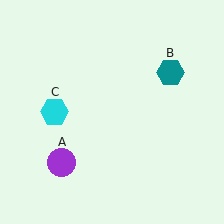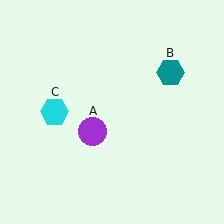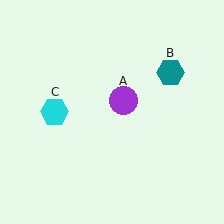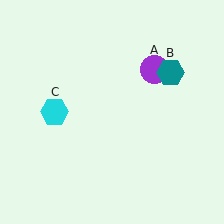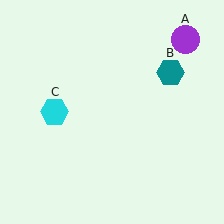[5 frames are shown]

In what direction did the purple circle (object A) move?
The purple circle (object A) moved up and to the right.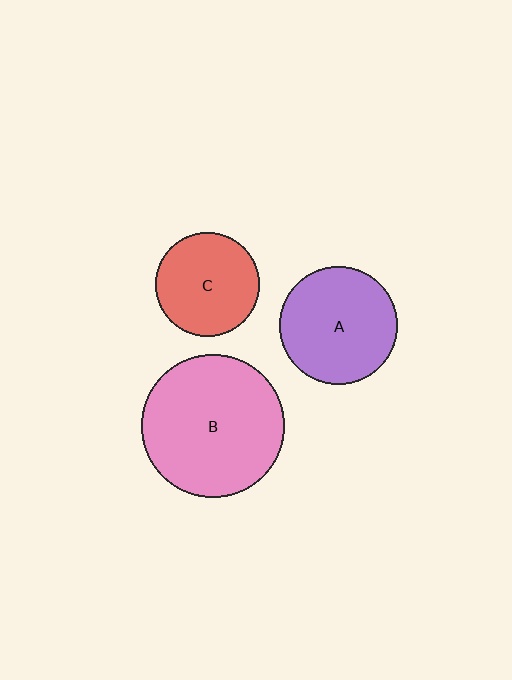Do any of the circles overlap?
No, none of the circles overlap.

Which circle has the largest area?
Circle B (pink).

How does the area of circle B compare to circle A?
Approximately 1.5 times.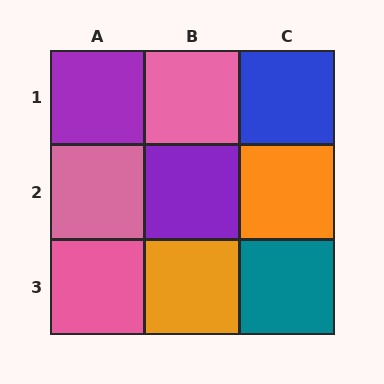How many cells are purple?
2 cells are purple.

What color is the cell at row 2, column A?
Pink.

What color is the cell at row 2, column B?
Purple.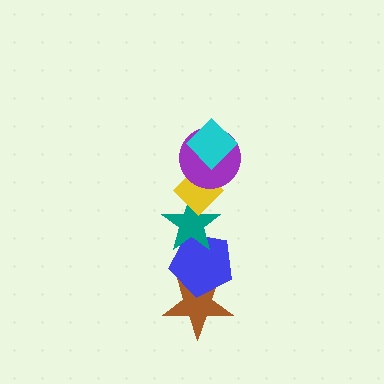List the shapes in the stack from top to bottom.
From top to bottom: the cyan diamond, the purple circle, the yellow diamond, the teal star, the blue pentagon, the brown star.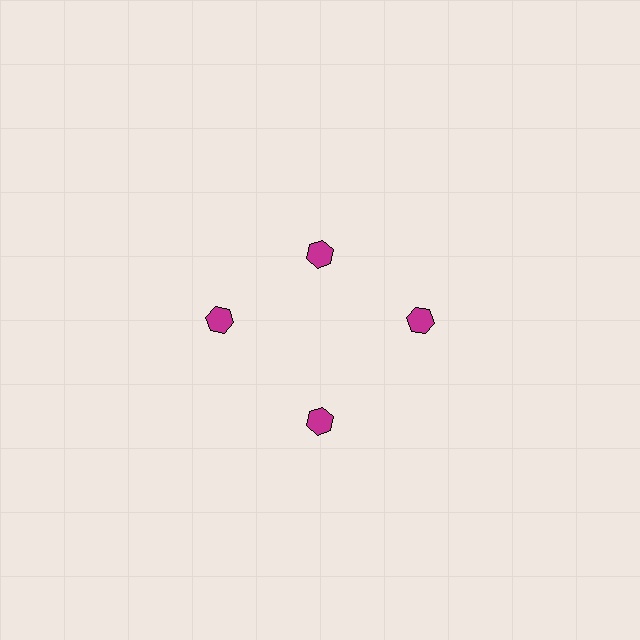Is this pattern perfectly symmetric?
No. The 4 magenta hexagons are arranged in a ring, but one element near the 12 o'clock position is pulled inward toward the center, breaking the 4-fold rotational symmetry.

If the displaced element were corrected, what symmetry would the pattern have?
It would have 4-fold rotational symmetry — the pattern would map onto itself every 90 degrees.